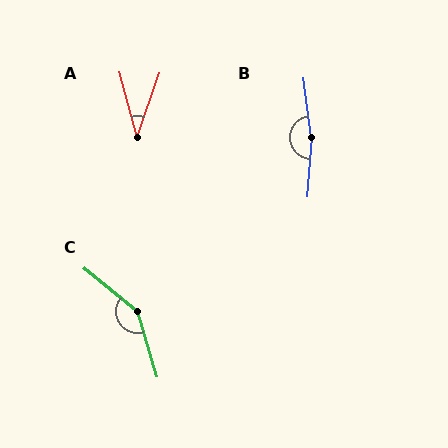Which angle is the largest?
B, at approximately 168 degrees.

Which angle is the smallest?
A, at approximately 34 degrees.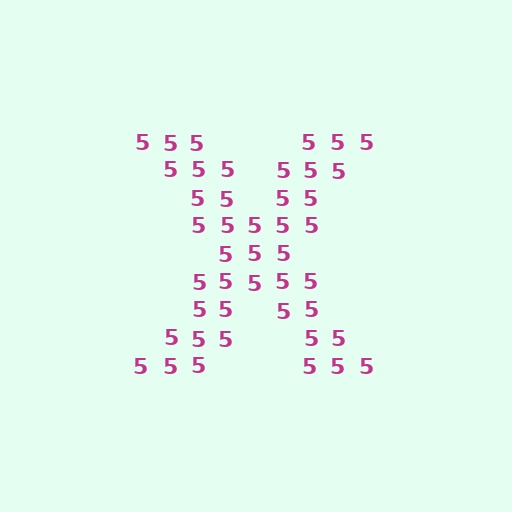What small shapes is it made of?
It is made of small digit 5's.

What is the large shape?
The large shape is the letter X.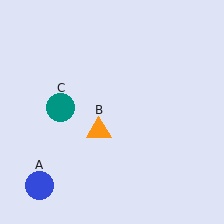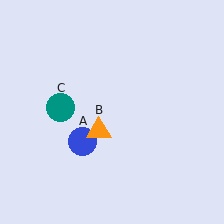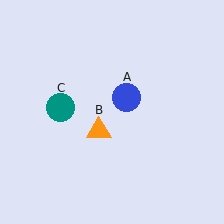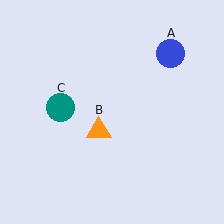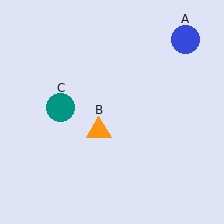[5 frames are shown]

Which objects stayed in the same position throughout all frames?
Orange triangle (object B) and teal circle (object C) remained stationary.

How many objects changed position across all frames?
1 object changed position: blue circle (object A).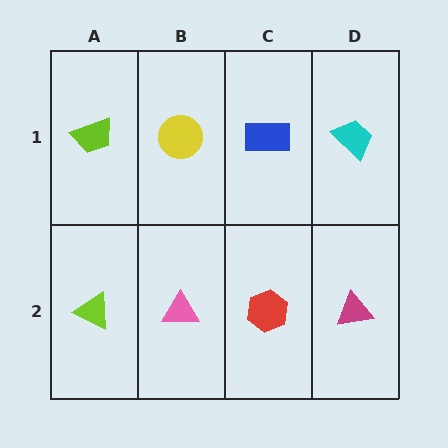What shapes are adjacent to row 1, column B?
A pink triangle (row 2, column B), a lime trapezoid (row 1, column A), a blue rectangle (row 1, column C).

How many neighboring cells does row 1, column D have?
2.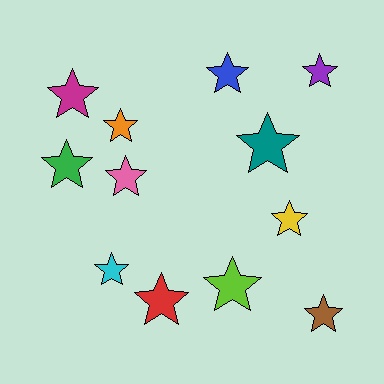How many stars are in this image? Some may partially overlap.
There are 12 stars.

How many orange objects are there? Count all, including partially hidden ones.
There is 1 orange object.